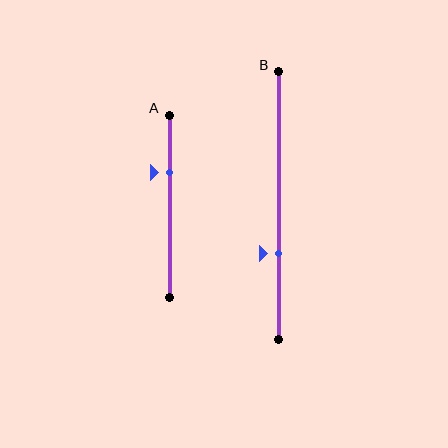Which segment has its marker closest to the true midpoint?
Segment B has its marker closest to the true midpoint.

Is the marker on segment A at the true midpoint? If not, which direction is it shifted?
No, the marker on segment A is shifted upward by about 19% of the segment length.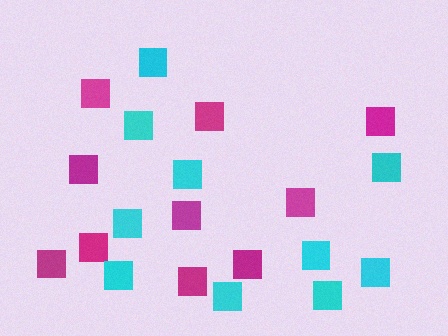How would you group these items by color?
There are 2 groups: one group of magenta squares (10) and one group of cyan squares (10).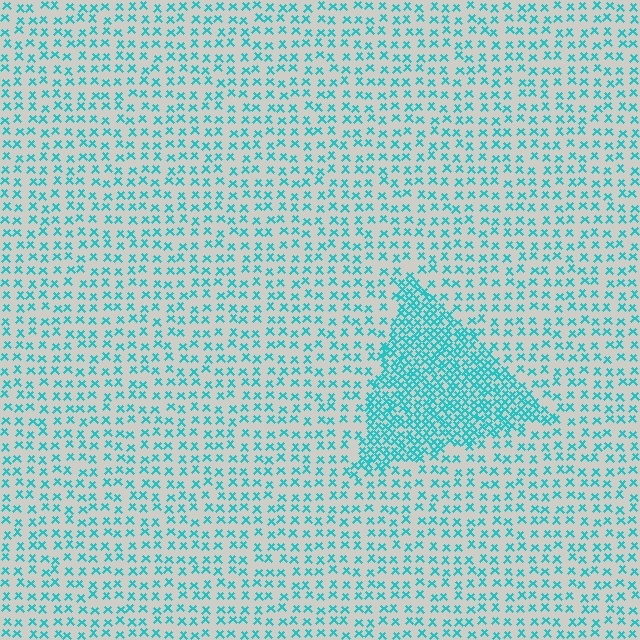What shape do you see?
I see a triangle.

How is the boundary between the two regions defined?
The boundary is defined by a change in element density (approximately 2.5x ratio). All elements are the same color, size, and shape.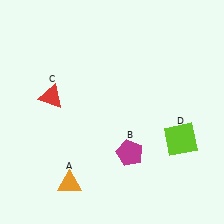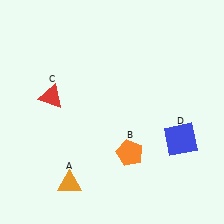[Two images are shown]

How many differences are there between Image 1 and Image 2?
There are 2 differences between the two images.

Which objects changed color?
B changed from magenta to orange. D changed from lime to blue.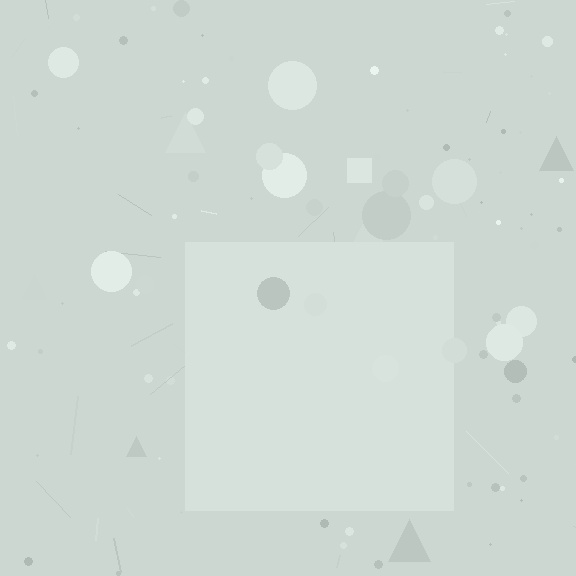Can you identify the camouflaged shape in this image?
The camouflaged shape is a square.